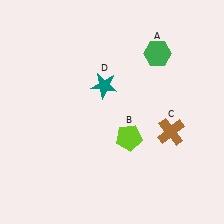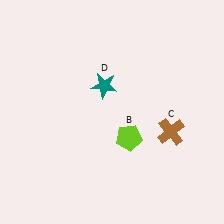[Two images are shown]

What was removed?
The green hexagon (A) was removed in Image 2.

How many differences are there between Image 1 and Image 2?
There is 1 difference between the two images.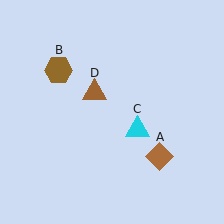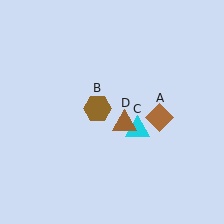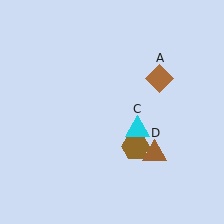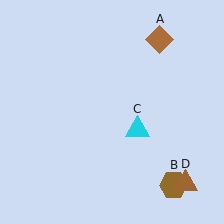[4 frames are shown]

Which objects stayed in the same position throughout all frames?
Cyan triangle (object C) remained stationary.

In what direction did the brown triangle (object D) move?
The brown triangle (object D) moved down and to the right.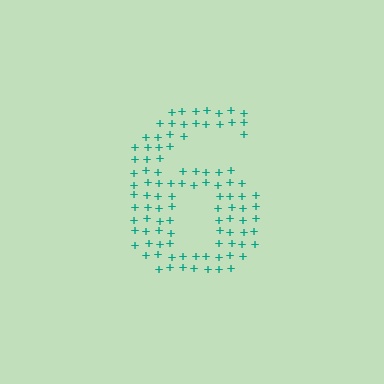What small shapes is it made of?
It is made of small plus signs.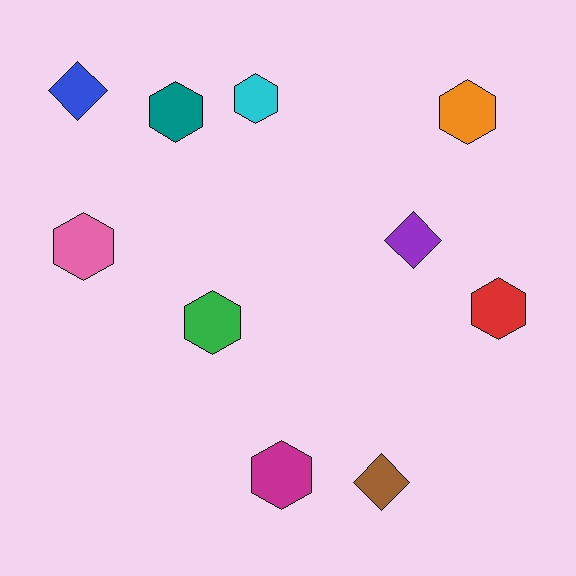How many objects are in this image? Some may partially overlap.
There are 10 objects.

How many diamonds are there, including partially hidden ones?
There are 3 diamonds.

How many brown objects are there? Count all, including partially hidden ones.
There is 1 brown object.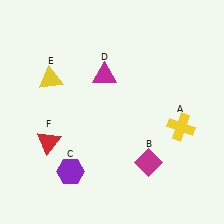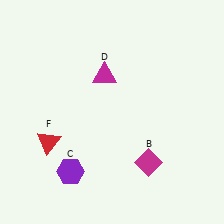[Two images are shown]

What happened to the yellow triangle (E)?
The yellow triangle (E) was removed in Image 2. It was in the top-left area of Image 1.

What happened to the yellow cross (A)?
The yellow cross (A) was removed in Image 2. It was in the bottom-right area of Image 1.